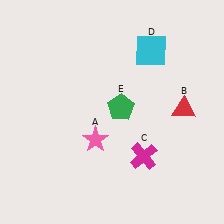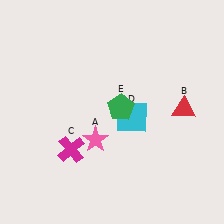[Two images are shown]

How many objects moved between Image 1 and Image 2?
2 objects moved between the two images.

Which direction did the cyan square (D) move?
The cyan square (D) moved down.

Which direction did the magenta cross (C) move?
The magenta cross (C) moved left.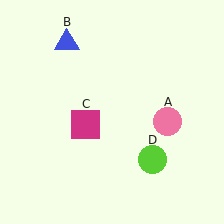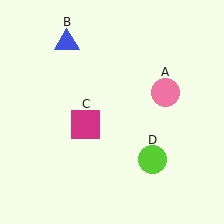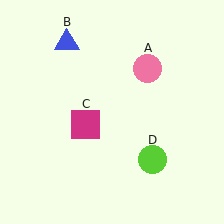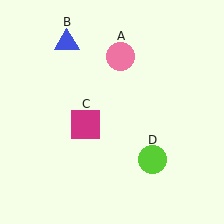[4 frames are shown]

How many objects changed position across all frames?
1 object changed position: pink circle (object A).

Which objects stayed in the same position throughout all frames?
Blue triangle (object B) and magenta square (object C) and lime circle (object D) remained stationary.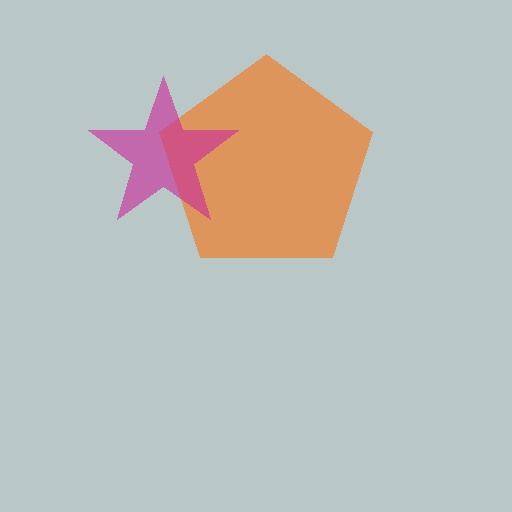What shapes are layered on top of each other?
The layered shapes are: an orange pentagon, a magenta star.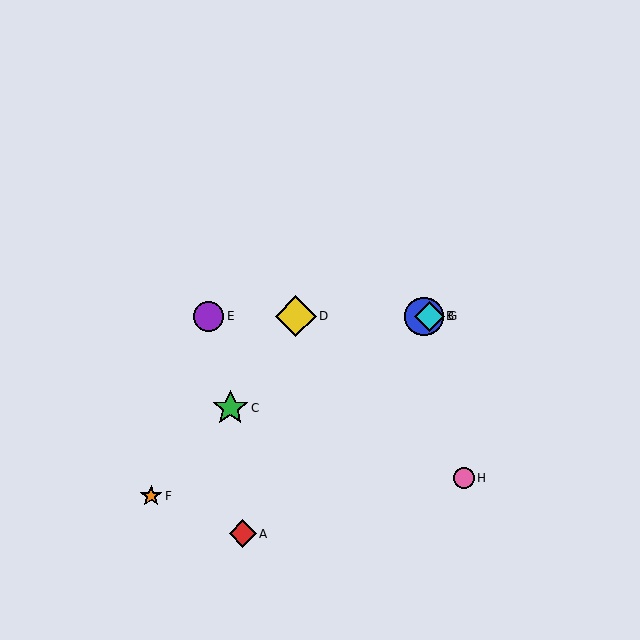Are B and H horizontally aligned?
No, B is at y≈316 and H is at y≈478.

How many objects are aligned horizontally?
4 objects (B, D, E, G) are aligned horizontally.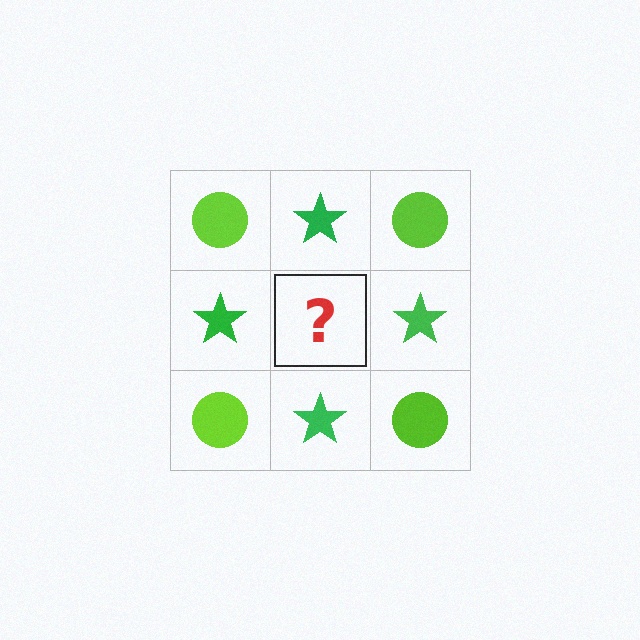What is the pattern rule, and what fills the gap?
The rule is that it alternates lime circle and green star in a checkerboard pattern. The gap should be filled with a lime circle.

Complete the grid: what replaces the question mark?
The question mark should be replaced with a lime circle.